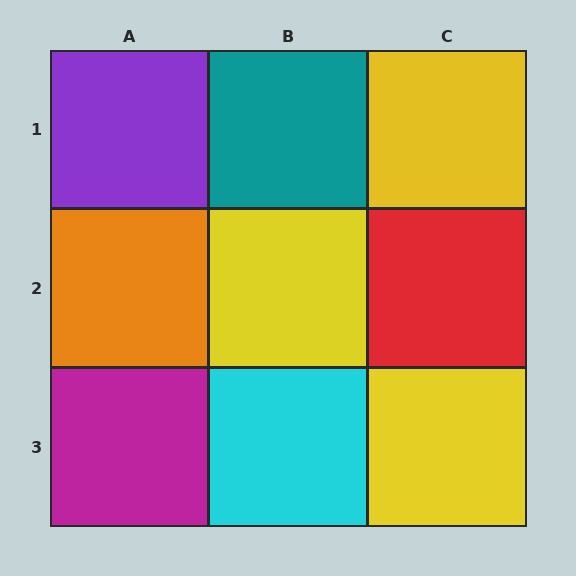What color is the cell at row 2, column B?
Yellow.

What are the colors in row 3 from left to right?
Magenta, cyan, yellow.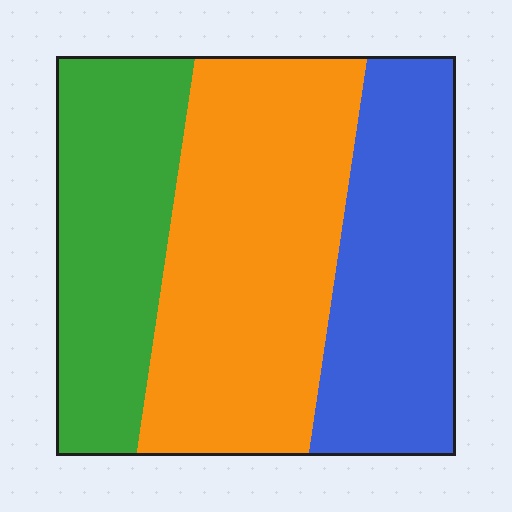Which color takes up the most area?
Orange, at roughly 45%.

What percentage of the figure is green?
Green covers about 25% of the figure.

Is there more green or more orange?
Orange.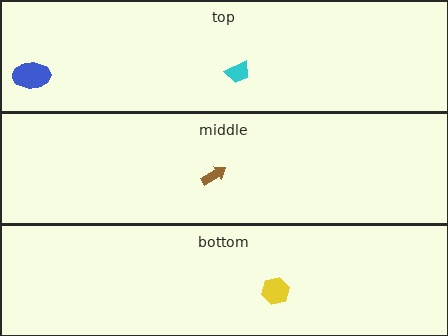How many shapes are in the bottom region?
1.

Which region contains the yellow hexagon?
The bottom region.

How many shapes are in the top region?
2.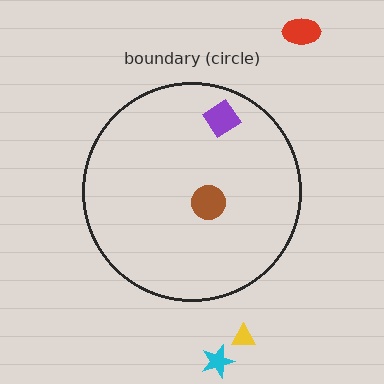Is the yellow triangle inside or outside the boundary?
Outside.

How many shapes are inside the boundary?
2 inside, 3 outside.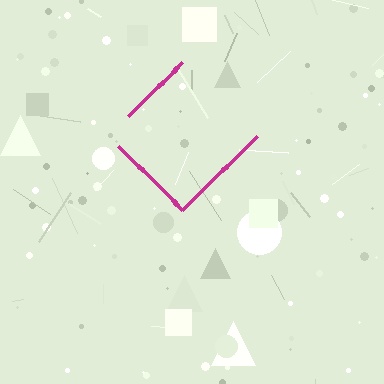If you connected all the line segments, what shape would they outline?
They would outline a diamond.